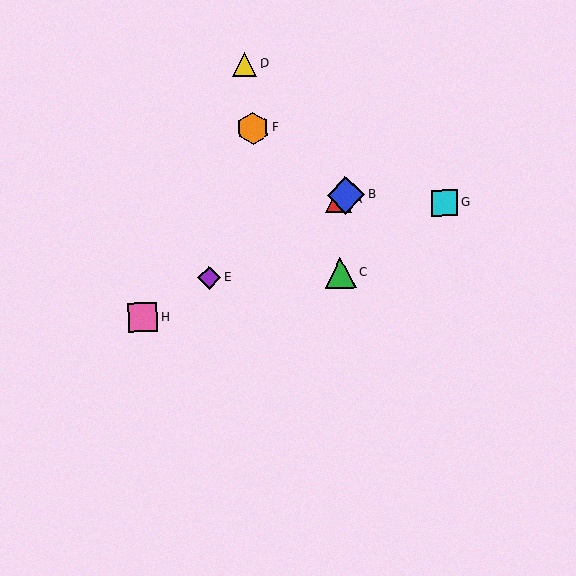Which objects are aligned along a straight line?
Objects A, B, E, H are aligned along a straight line.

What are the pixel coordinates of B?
Object B is at (346, 195).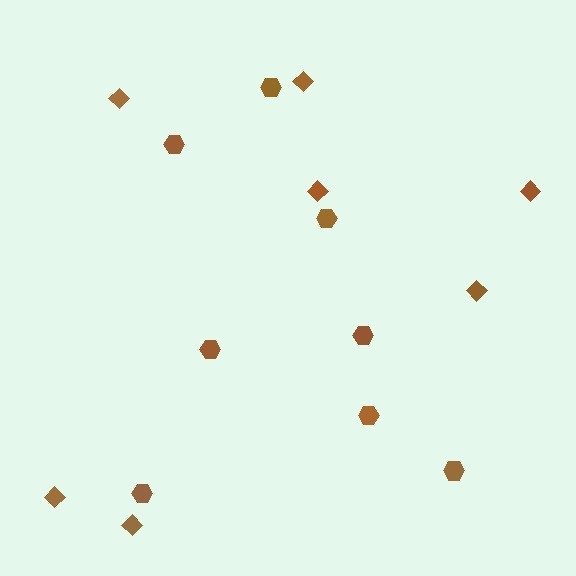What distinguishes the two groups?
There are 2 groups: one group of diamonds (7) and one group of hexagons (8).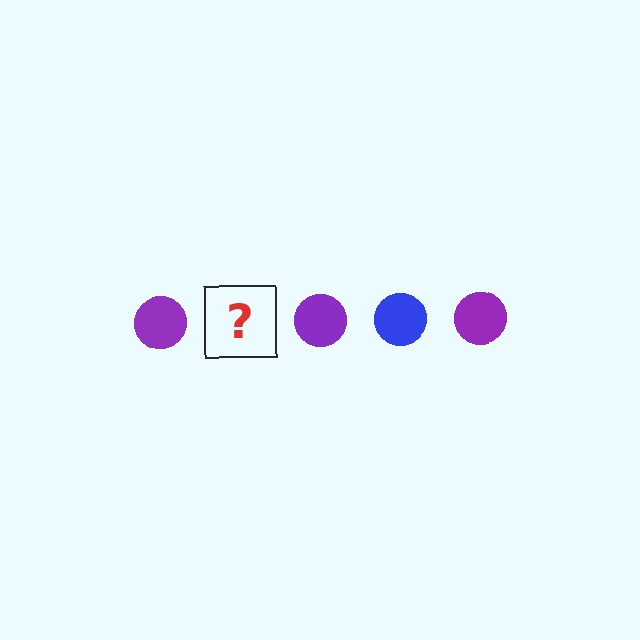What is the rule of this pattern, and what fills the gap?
The rule is that the pattern cycles through purple, blue circles. The gap should be filled with a blue circle.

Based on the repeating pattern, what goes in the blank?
The blank should be a blue circle.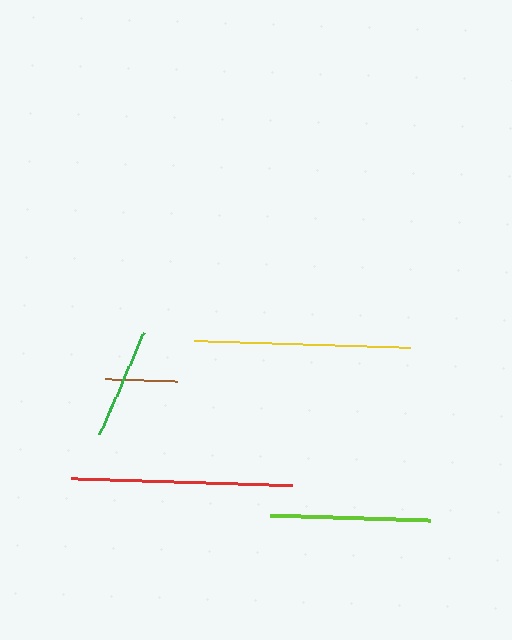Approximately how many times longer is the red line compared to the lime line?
The red line is approximately 1.4 times the length of the lime line.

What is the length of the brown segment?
The brown segment is approximately 71 pixels long.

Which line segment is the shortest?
The brown line is the shortest at approximately 71 pixels.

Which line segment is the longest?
The red line is the longest at approximately 221 pixels.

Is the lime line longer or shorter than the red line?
The red line is longer than the lime line.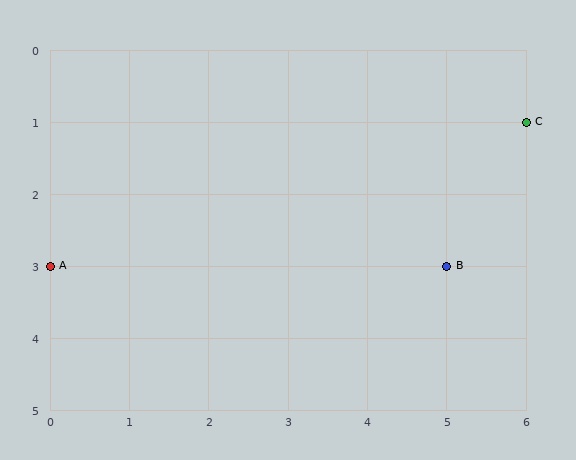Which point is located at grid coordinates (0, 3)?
Point A is at (0, 3).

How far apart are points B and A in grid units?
Points B and A are 5 columns apart.